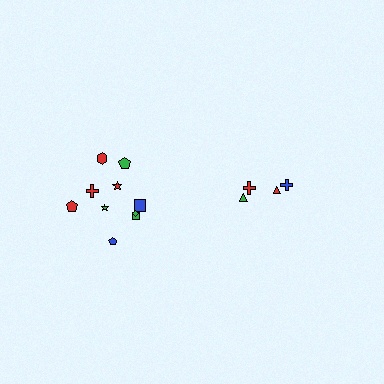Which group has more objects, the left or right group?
The left group.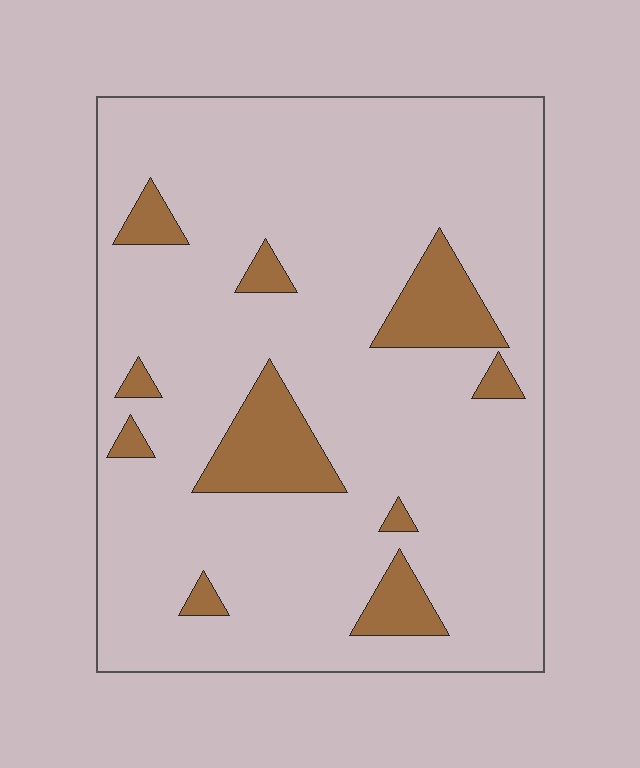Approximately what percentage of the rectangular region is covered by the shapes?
Approximately 15%.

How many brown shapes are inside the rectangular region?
10.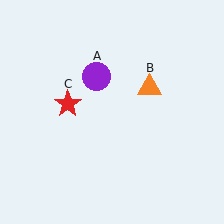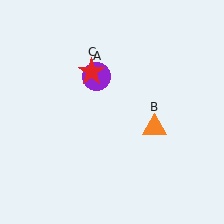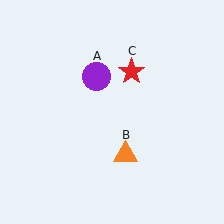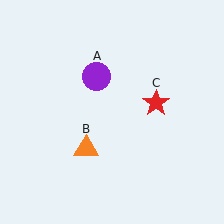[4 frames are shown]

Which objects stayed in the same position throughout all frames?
Purple circle (object A) remained stationary.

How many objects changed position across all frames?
2 objects changed position: orange triangle (object B), red star (object C).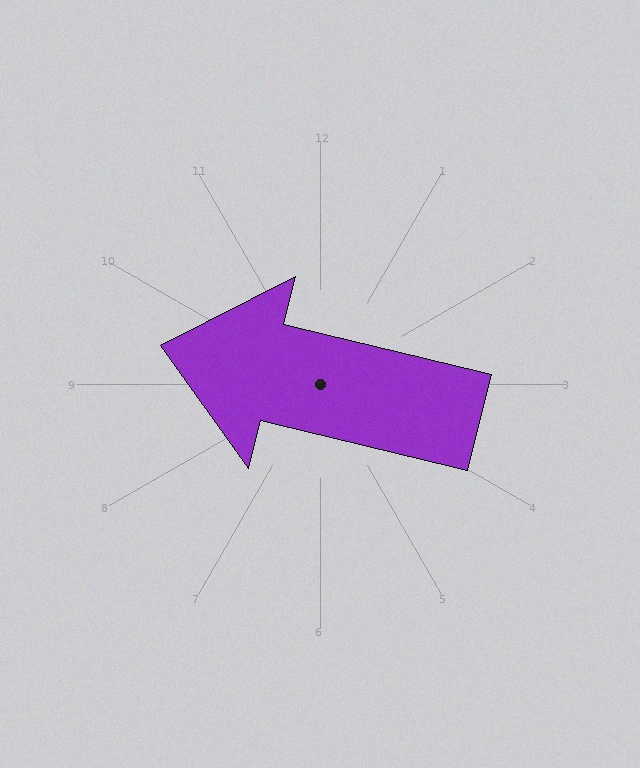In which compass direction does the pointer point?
West.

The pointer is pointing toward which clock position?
Roughly 9 o'clock.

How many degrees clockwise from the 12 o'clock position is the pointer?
Approximately 284 degrees.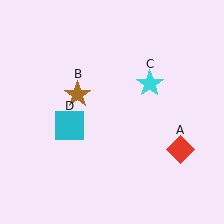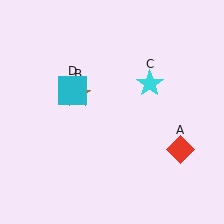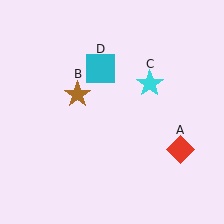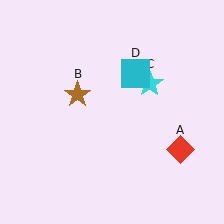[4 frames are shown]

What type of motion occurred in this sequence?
The cyan square (object D) rotated clockwise around the center of the scene.